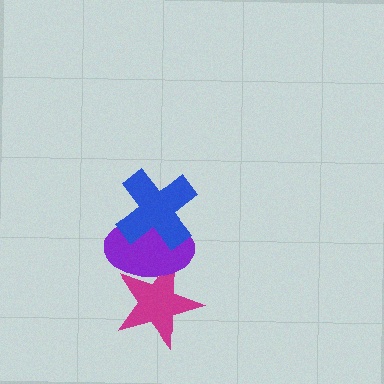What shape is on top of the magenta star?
The purple ellipse is on top of the magenta star.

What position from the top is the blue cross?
The blue cross is 1st from the top.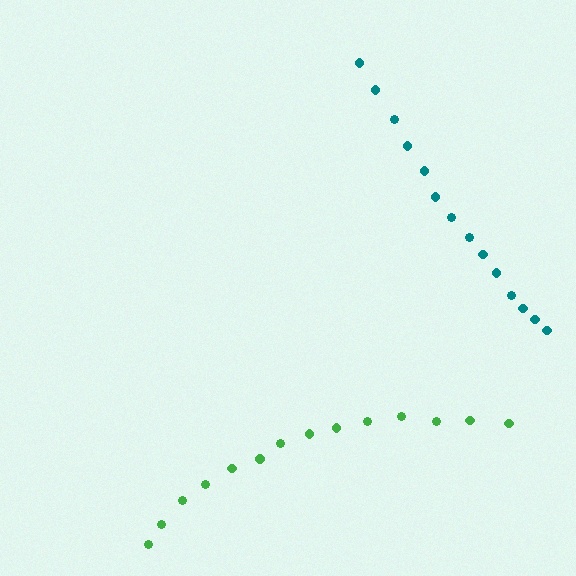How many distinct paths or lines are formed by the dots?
There are 2 distinct paths.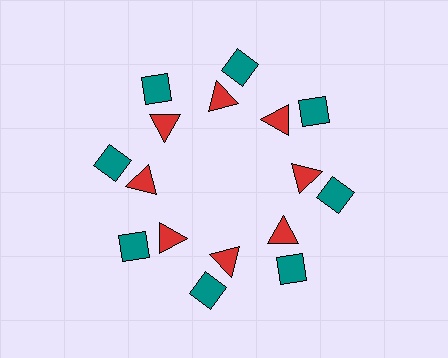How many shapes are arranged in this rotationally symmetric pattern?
There are 16 shapes, arranged in 8 groups of 2.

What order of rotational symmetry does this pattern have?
This pattern has 8-fold rotational symmetry.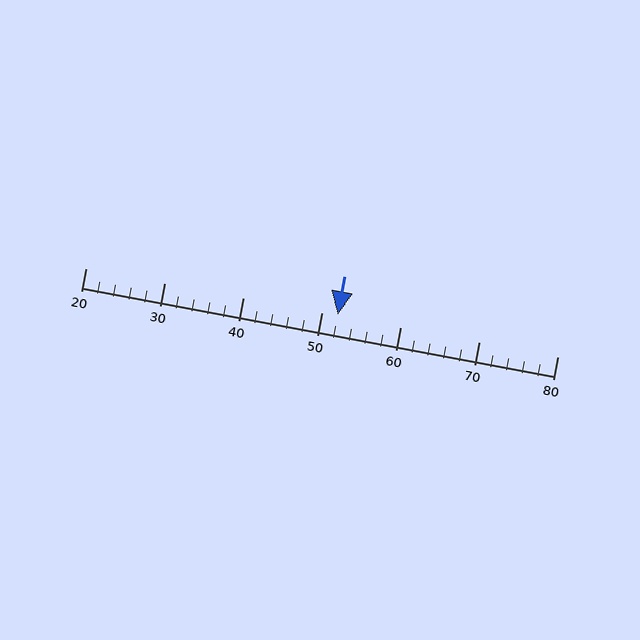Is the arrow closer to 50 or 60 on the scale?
The arrow is closer to 50.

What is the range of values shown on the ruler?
The ruler shows values from 20 to 80.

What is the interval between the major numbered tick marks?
The major tick marks are spaced 10 units apart.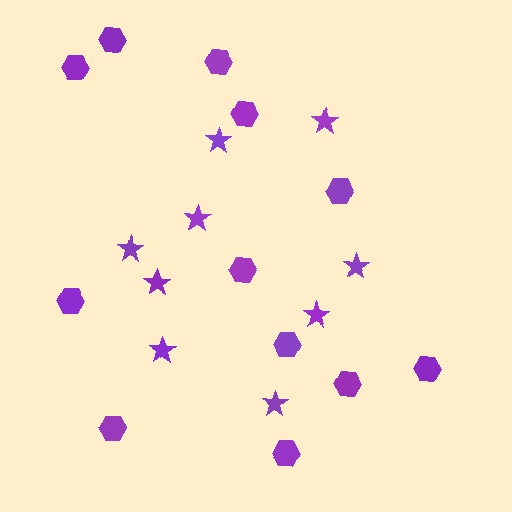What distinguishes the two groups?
There are 2 groups: one group of hexagons (12) and one group of stars (9).